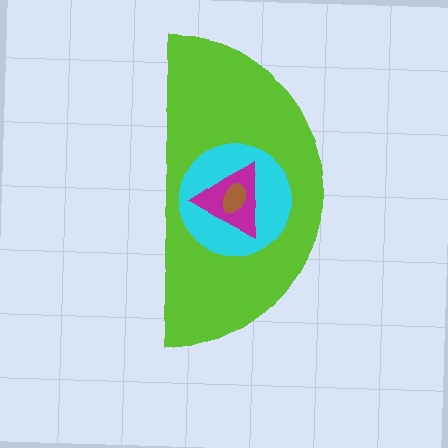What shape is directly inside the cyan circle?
The magenta triangle.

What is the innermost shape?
The brown ellipse.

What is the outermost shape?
The lime semicircle.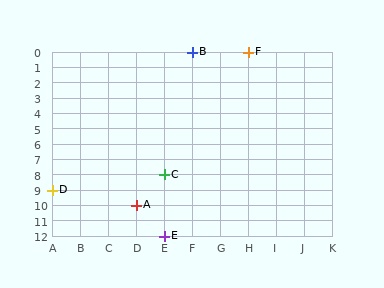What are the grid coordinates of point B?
Point B is at grid coordinates (F, 0).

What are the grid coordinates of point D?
Point D is at grid coordinates (A, 9).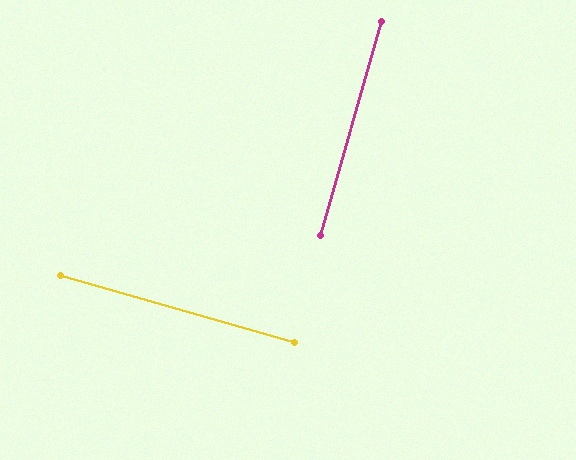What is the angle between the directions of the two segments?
Approximately 90 degrees.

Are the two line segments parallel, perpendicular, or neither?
Perpendicular — they meet at approximately 90°.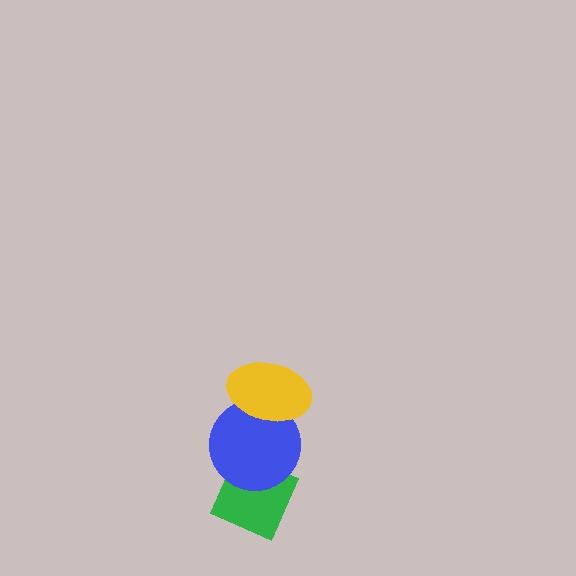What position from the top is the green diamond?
The green diamond is 3rd from the top.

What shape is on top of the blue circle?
The yellow ellipse is on top of the blue circle.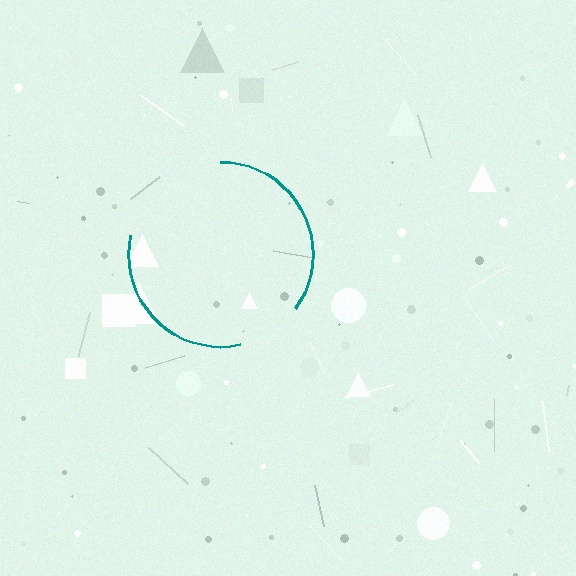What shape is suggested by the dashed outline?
The dashed outline suggests a circle.